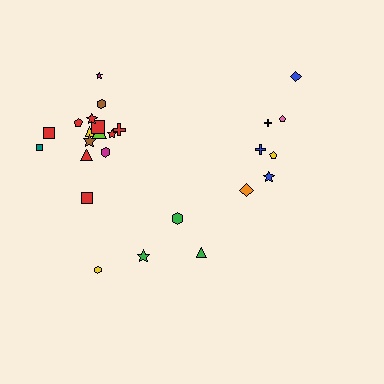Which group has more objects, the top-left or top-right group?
The top-left group.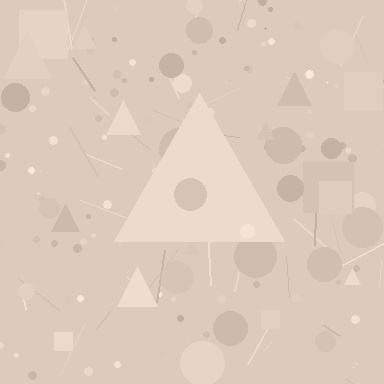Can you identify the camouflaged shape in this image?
The camouflaged shape is a triangle.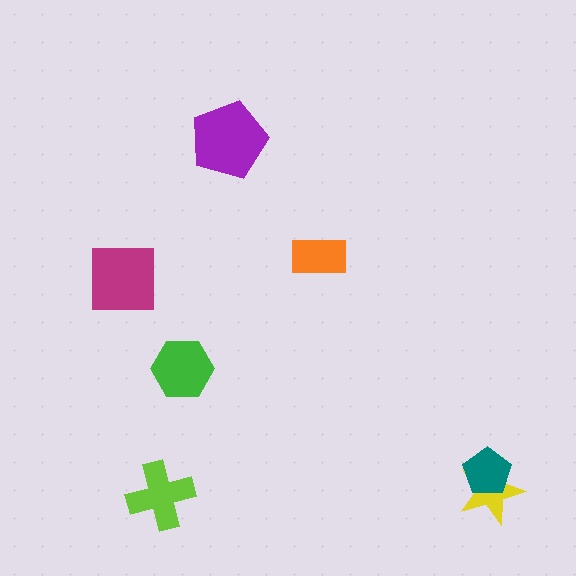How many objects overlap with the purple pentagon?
0 objects overlap with the purple pentagon.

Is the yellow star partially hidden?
Yes, it is partially covered by another shape.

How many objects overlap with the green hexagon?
0 objects overlap with the green hexagon.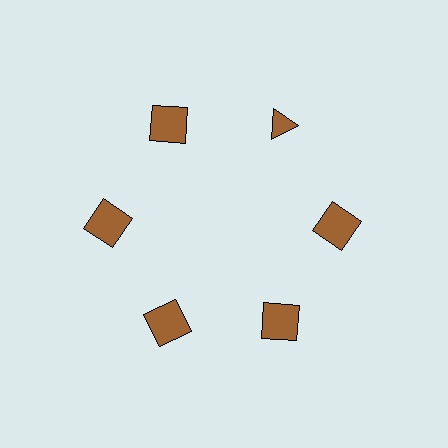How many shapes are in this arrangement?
There are 6 shapes arranged in a ring pattern.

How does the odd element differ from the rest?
It has a different shape: triangle instead of square.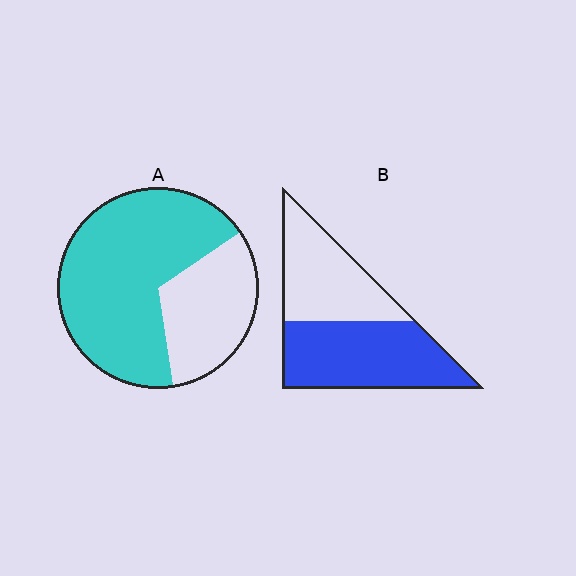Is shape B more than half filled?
Yes.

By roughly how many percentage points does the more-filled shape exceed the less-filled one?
By roughly 10 percentage points (A over B).